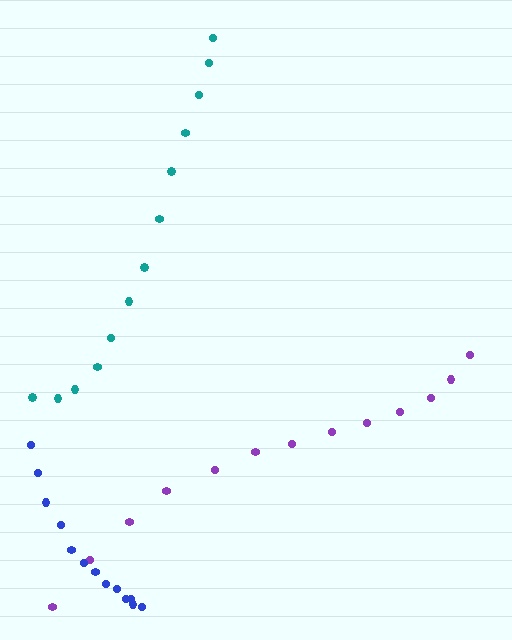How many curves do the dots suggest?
There are 3 distinct paths.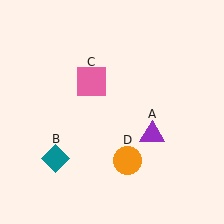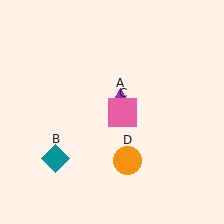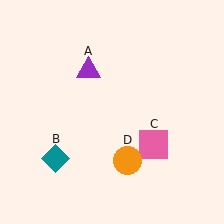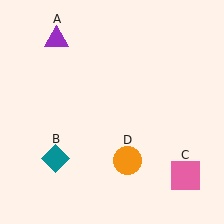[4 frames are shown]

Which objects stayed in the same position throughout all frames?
Teal diamond (object B) and orange circle (object D) remained stationary.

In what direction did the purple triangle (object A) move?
The purple triangle (object A) moved up and to the left.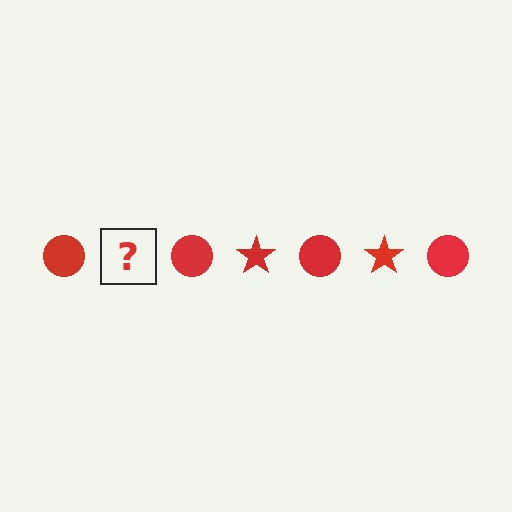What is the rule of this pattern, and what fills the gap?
The rule is that the pattern cycles through circle, star shapes in red. The gap should be filled with a red star.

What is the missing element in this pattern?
The missing element is a red star.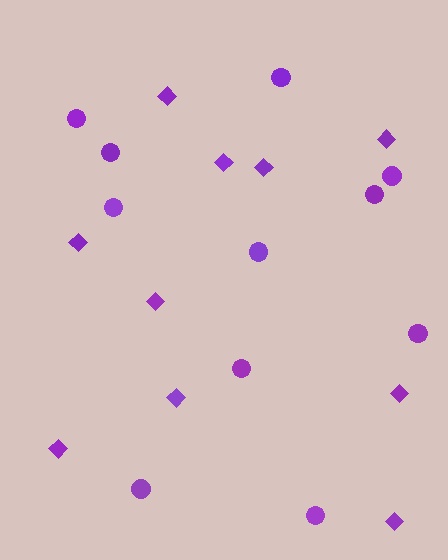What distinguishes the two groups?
There are 2 groups: one group of circles (11) and one group of diamonds (10).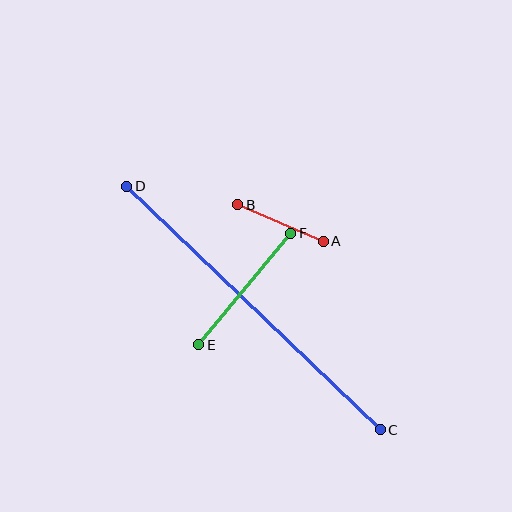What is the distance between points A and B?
The distance is approximately 93 pixels.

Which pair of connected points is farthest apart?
Points C and D are farthest apart.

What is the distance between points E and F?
The distance is approximately 145 pixels.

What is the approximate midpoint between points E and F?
The midpoint is at approximately (245, 289) pixels.